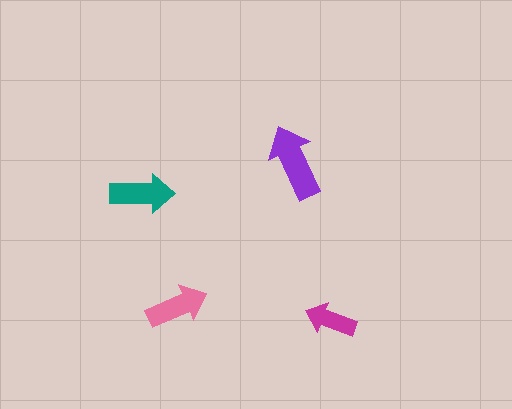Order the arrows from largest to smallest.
the purple one, the teal one, the pink one, the magenta one.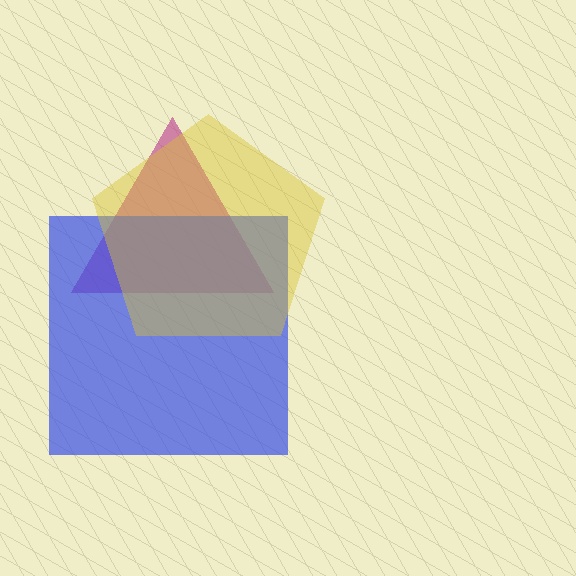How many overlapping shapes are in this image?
There are 3 overlapping shapes in the image.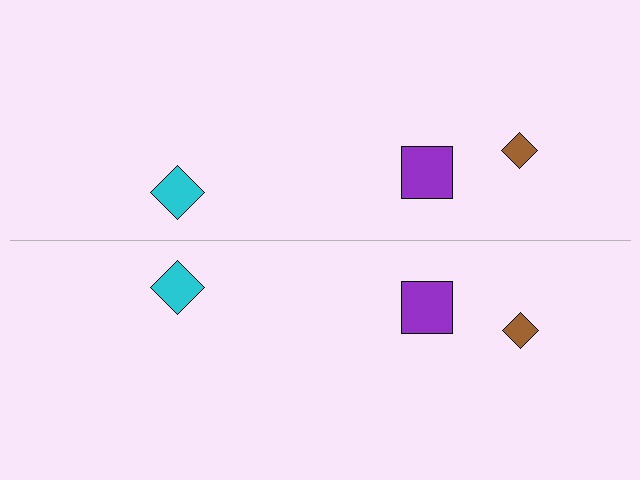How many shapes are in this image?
There are 6 shapes in this image.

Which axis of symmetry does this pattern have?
The pattern has a horizontal axis of symmetry running through the center of the image.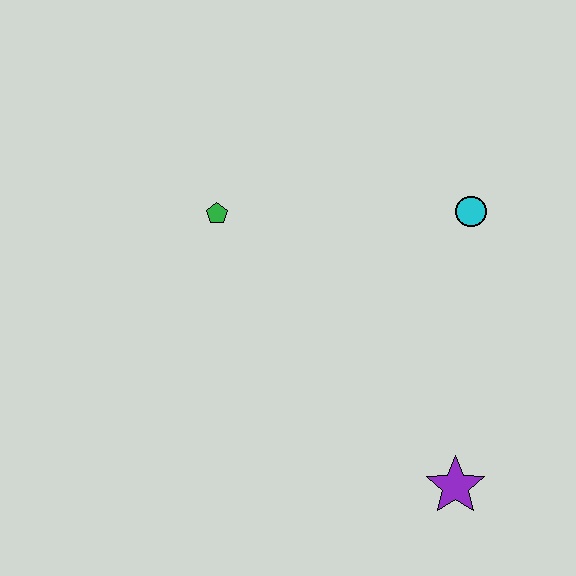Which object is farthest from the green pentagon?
The purple star is farthest from the green pentagon.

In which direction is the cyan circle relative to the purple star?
The cyan circle is above the purple star.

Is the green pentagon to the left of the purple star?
Yes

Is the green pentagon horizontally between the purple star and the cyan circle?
No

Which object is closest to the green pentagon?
The cyan circle is closest to the green pentagon.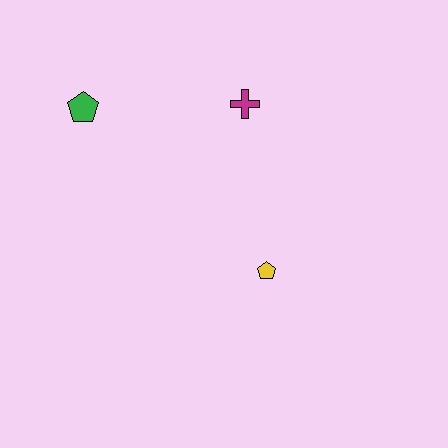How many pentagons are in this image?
There are 2 pentagons.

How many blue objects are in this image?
There are no blue objects.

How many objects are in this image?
There are 3 objects.